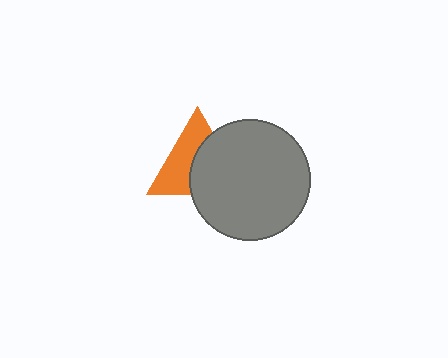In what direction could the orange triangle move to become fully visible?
The orange triangle could move left. That would shift it out from behind the gray circle entirely.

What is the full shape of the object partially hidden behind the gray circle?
The partially hidden object is an orange triangle.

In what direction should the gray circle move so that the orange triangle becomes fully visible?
The gray circle should move right. That is the shortest direction to clear the overlap and leave the orange triangle fully visible.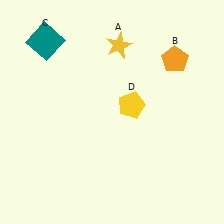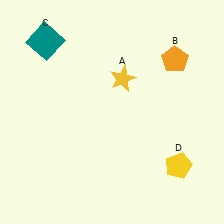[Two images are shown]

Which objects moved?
The objects that moved are: the yellow star (A), the yellow pentagon (D).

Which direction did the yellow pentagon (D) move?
The yellow pentagon (D) moved down.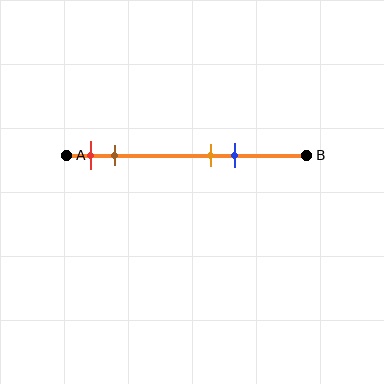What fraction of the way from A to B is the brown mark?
The brown mark is approximately 20% (0.2) of the way from A to B.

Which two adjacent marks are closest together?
The orange and blue marks are the closest adjacent pair.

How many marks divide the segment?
There are 4 marks dividing the segment.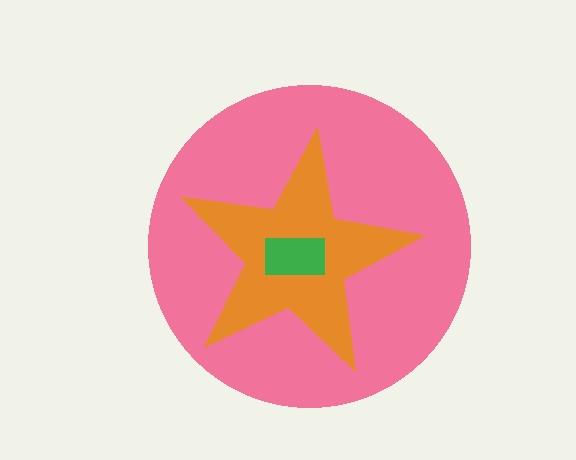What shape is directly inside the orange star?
The green rectangle.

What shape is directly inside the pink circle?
The orange star.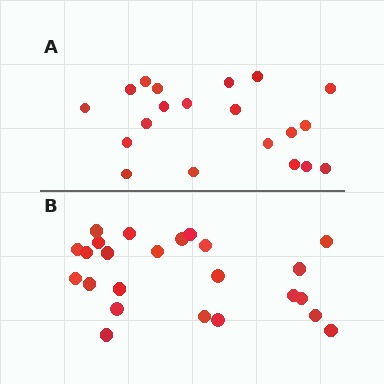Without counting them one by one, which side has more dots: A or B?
Region B (the bottom region) has more dots.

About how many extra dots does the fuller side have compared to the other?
Region B has about 4 more dots than region A.